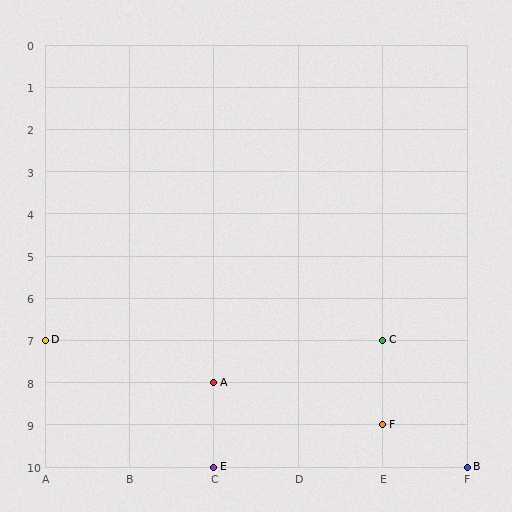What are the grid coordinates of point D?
Point D is at grid coordinates (A, 7).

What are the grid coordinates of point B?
Point B is at grid coordinates (F, 10).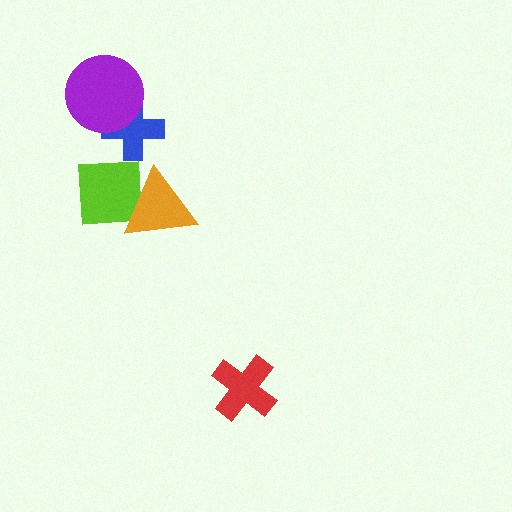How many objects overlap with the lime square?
1 object overlaps with the lime square.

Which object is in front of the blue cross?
The purple circle is in front of the blue cross.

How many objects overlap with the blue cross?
1 object overlaps with the blue cross.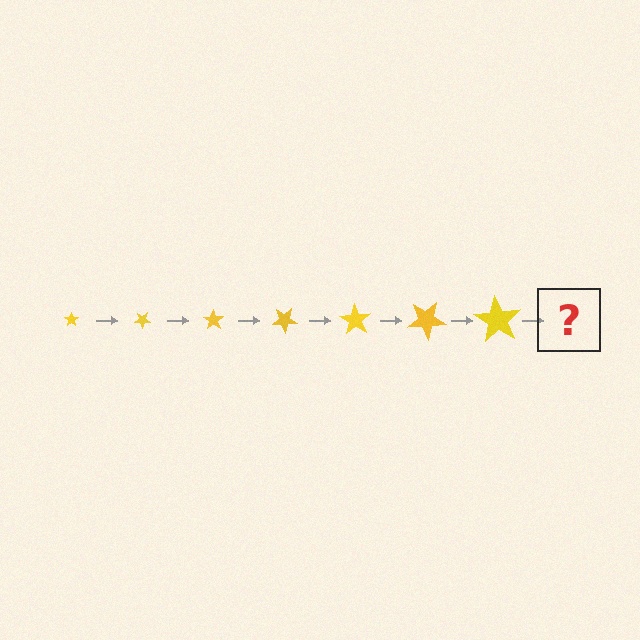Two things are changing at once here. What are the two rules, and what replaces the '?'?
The two rules are that the star grows larger each step and it rotates 35 degrees each step. The '?' should be a star, larger than the previous one and rotated 245 degrees from the start.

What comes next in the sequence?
The next element should be a star, larger than the previous one and rotated 245 degrees from the start.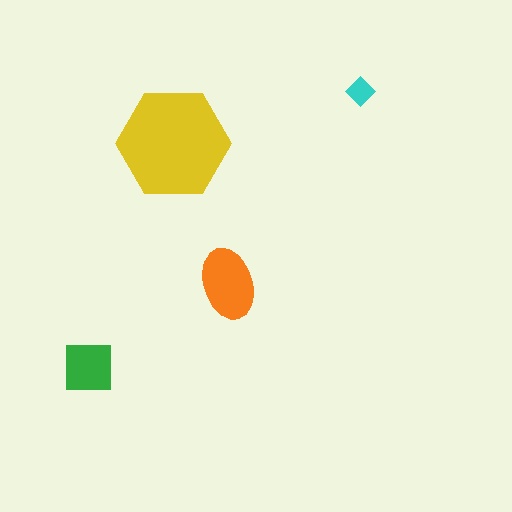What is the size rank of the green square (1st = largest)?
3rd.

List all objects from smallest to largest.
The cyan diamond, the green square, the orange ellipse, the yellow hexagon.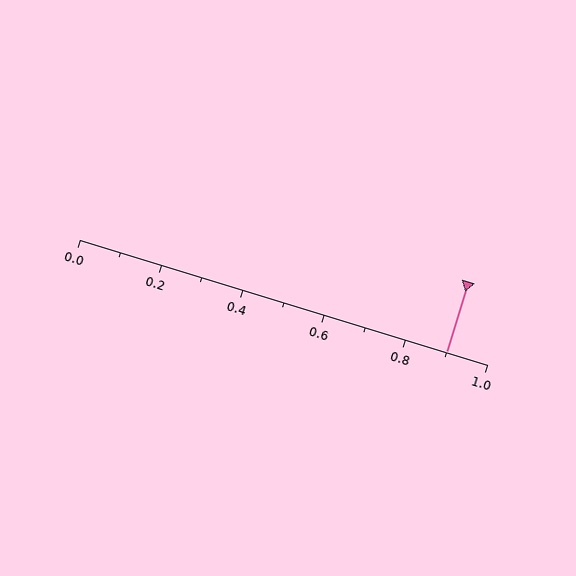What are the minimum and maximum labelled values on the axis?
The axis runs from 0.0 to 1.0.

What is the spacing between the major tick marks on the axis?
The major ticks are spaced 0.2 apart.